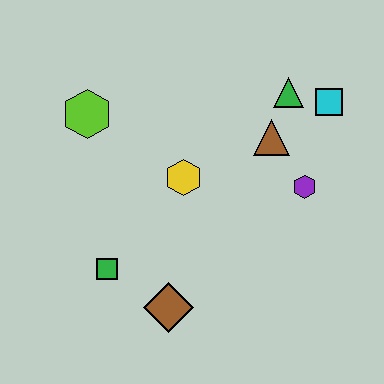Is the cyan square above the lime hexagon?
Yes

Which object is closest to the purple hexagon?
The brown triangle is closest to the purple hexagon.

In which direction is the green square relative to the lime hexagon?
The green square is below the lime hexagon.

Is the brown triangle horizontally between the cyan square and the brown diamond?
Yes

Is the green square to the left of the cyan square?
Yes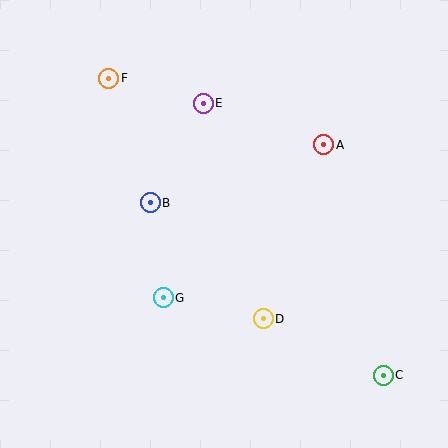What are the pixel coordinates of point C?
Point C is at (383, 375).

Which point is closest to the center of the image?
Point B at (150, 203) is closest to the center.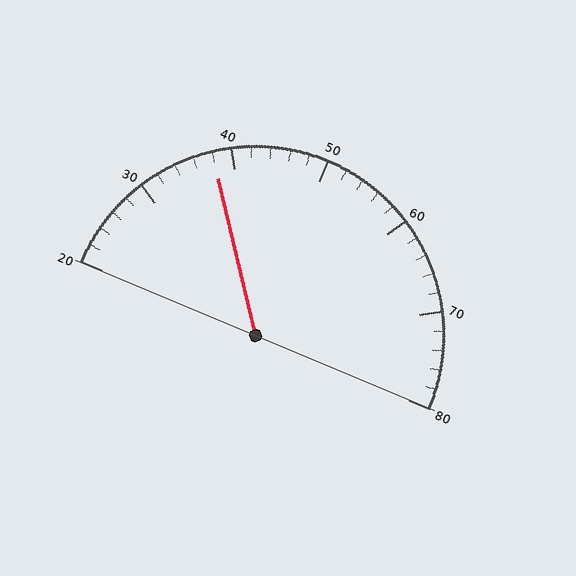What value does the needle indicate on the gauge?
The needle indicates approximately 38.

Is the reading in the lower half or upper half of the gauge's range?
The reading is in the lower half of the range (20 to 80).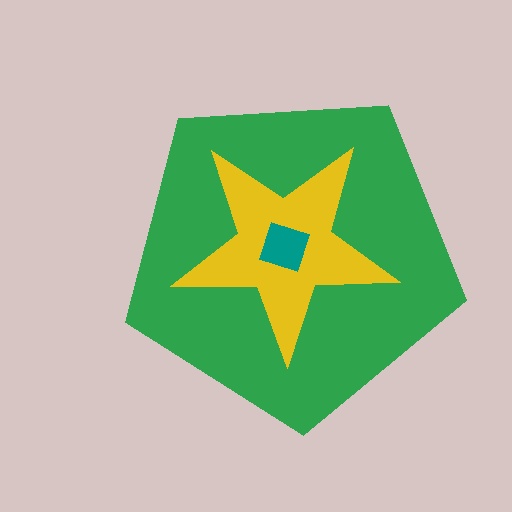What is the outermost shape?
The green pentagon.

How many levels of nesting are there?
3.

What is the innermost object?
The teal diamond.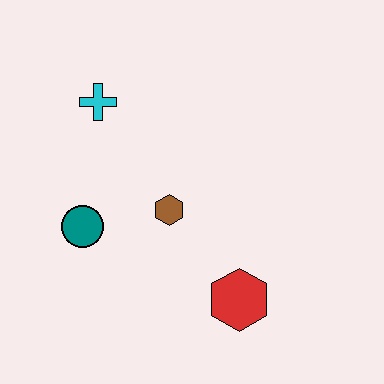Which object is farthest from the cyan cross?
The red hexagon is farthest from the cyan cross.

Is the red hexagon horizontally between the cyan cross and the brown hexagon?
No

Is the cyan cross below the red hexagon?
No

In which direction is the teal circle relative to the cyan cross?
The teal circle is below the cyan cross.